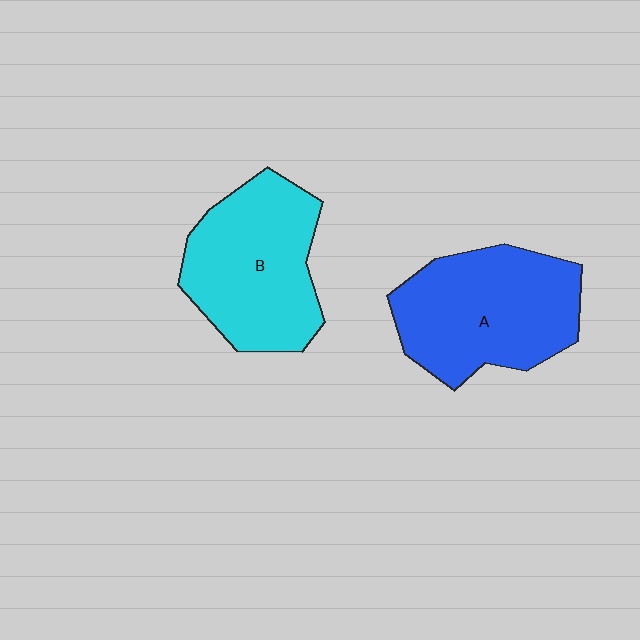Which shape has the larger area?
Shape A (blue).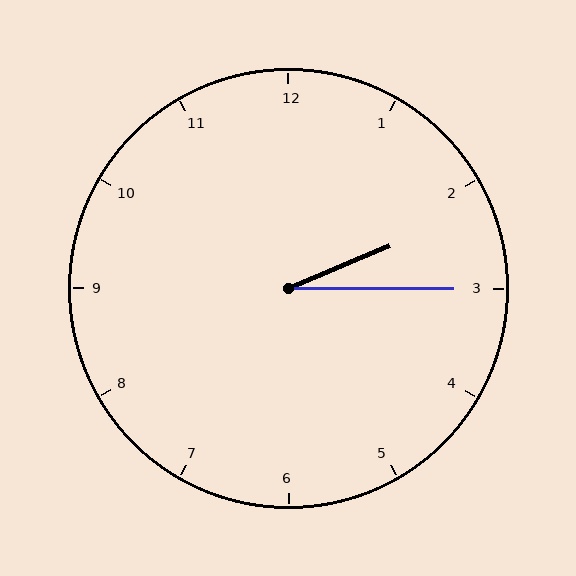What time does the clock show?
2:15.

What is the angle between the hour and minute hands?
Approximately 22 degrees.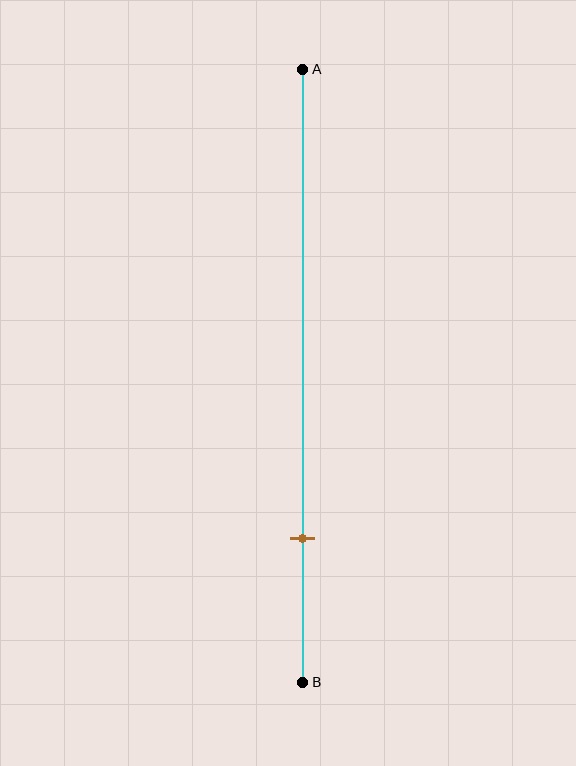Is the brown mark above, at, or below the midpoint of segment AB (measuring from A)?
The brown mark is below the midpoint of segment AB.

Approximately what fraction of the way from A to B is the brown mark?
The brown mark is approximately 75% of the way from A to B.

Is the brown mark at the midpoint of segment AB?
No, the mark is at about 75% from A, not at the 50% midpoint.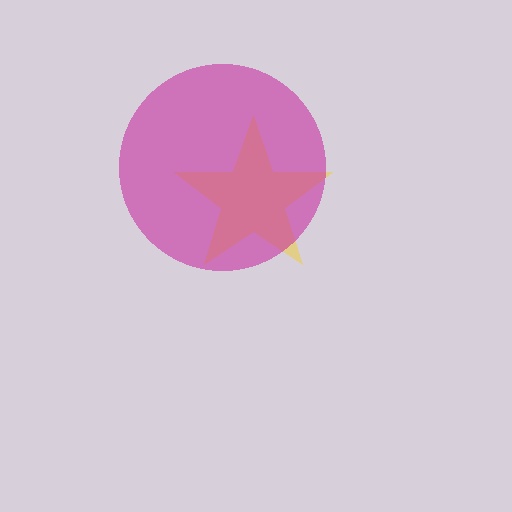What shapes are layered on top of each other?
The layered shapes are: a yellow star, a magenta circle.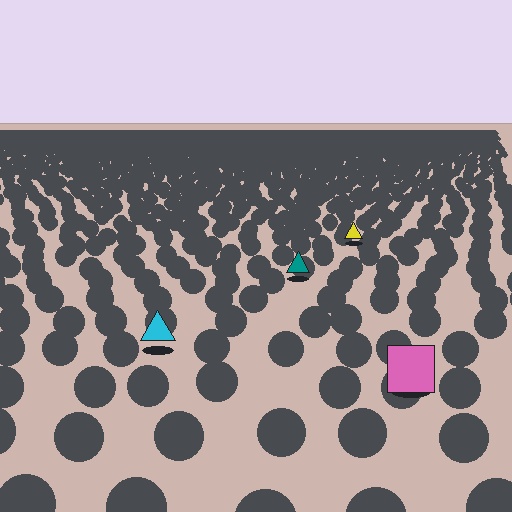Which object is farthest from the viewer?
The yellow triangle is farthest from the viewer. It appears smaller and the ground texture around it is denser.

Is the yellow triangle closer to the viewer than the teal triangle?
No. The teal triangle is closer — you can tell from the texture gradient: the ground texture is coarser near it.